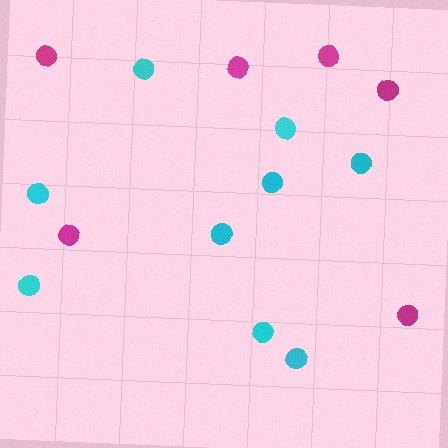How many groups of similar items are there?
There are 2 groups: one group of magenta circles (6) and one group of cyan circles (9).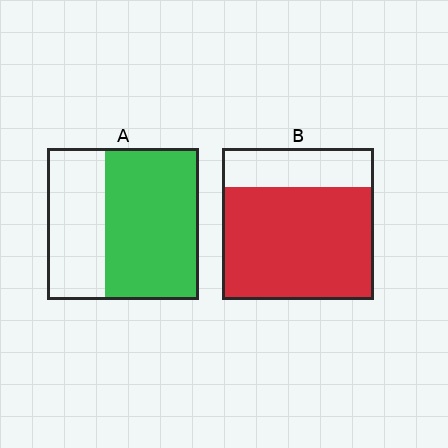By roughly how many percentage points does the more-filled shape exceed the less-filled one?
By roughly 10 percentage points (B over A).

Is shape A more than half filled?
Yes.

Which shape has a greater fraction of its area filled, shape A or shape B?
Shape B.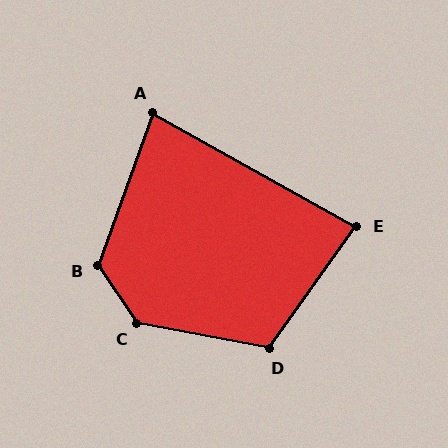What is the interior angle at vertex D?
Approximately 115 degrees (obtuse).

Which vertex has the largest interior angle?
C, at approximately 134 degrees.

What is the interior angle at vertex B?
Approximately 127 degrees (obtuse).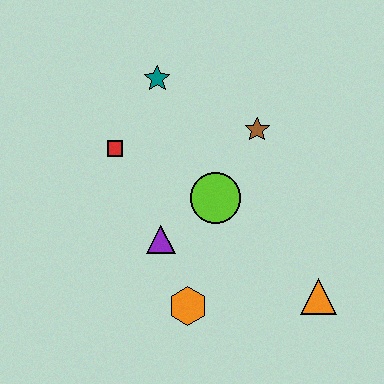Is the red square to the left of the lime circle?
Yes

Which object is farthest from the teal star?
The orange triangle is farthest from the teal star.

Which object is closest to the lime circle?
The purple triangle is closest to the lime circle.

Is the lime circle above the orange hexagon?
Yes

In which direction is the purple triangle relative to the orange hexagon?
The purple triangle is above the orange hexagon.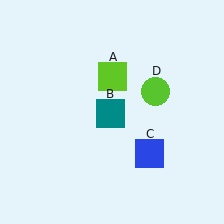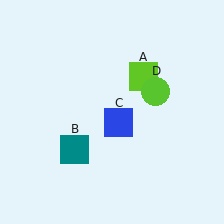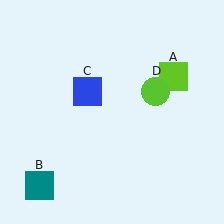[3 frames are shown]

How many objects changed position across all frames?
3 objects changed position: lime square (object A), teal square (object B), blue square (object C).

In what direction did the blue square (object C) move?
The blue square (object C) moved up and to the left.